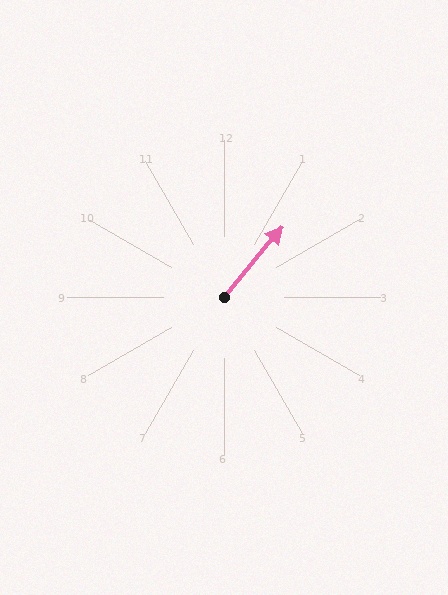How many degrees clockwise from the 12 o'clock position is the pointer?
Approximately 39 degrees.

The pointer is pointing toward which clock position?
Roughly 1 o'clock.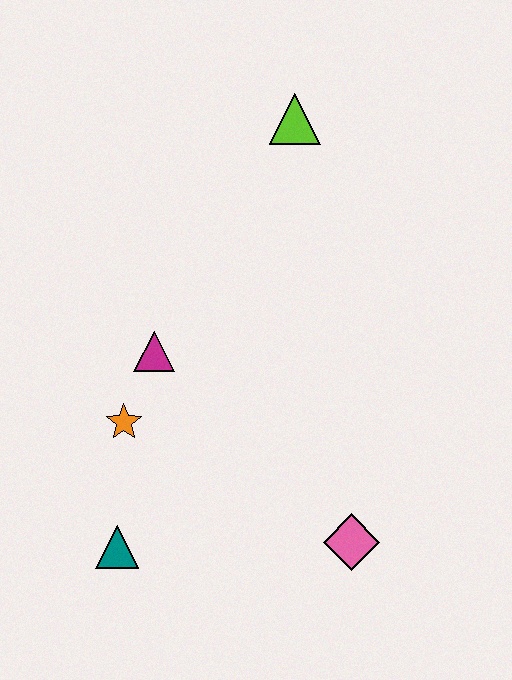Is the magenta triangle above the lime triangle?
No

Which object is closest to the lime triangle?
The magenta triangle is closest to the lime triangle.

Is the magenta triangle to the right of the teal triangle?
Yes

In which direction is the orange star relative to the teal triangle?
The orange star is above the teal triangle.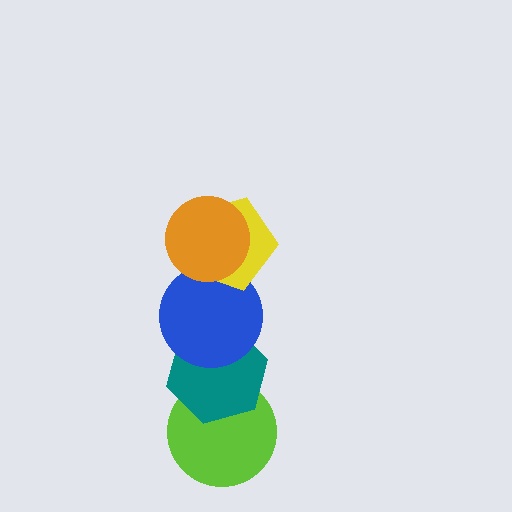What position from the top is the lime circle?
The lime circle is 5th from the top.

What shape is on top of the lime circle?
The teal hexagon is on top of the lime circle.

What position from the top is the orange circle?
The orange circle is 1st from the top.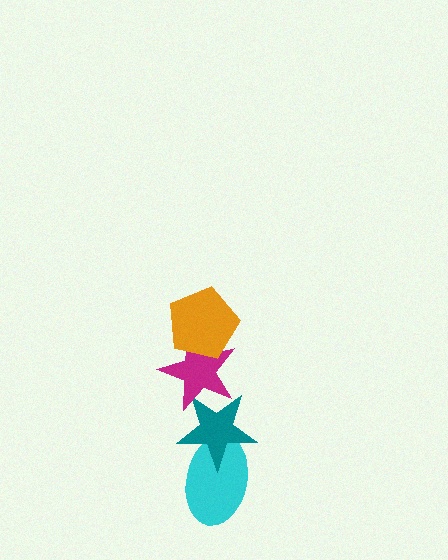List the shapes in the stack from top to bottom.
From top to bottom: the orange pentagon, the magenta star, the teal star, the cyan ellipse.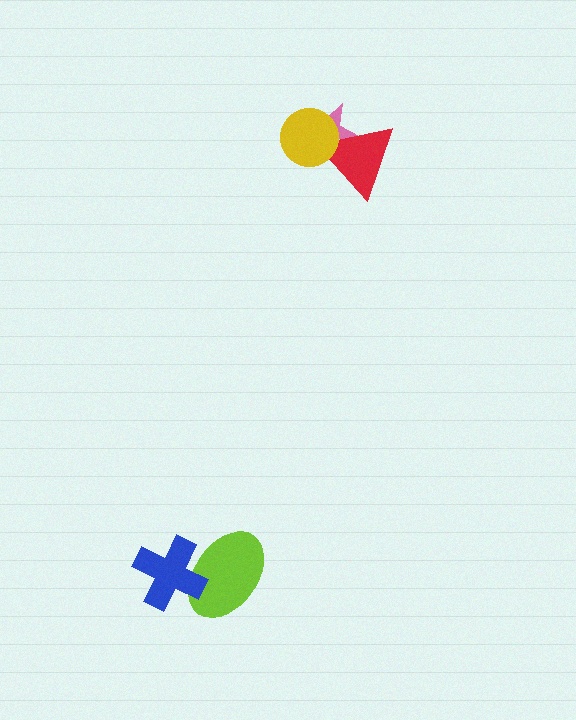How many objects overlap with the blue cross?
1 object overlaps with the blue cross.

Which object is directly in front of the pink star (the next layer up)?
The red triangle is directly in front of the pink star.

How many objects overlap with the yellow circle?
2 objects overlap with the yellow circle.